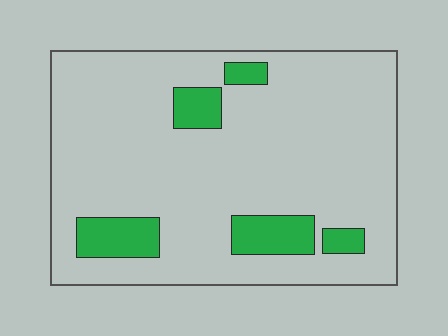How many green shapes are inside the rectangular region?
5.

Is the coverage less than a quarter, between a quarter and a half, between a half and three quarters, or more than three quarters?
Less than a quarter.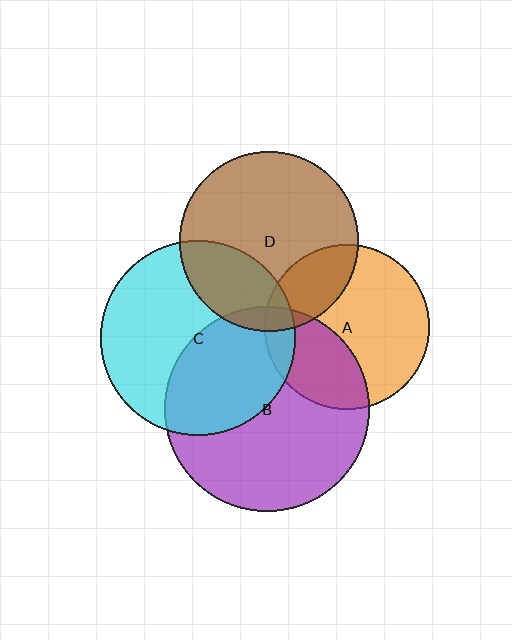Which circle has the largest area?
Circle B (purple).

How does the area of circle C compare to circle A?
Approximately 1.4 times.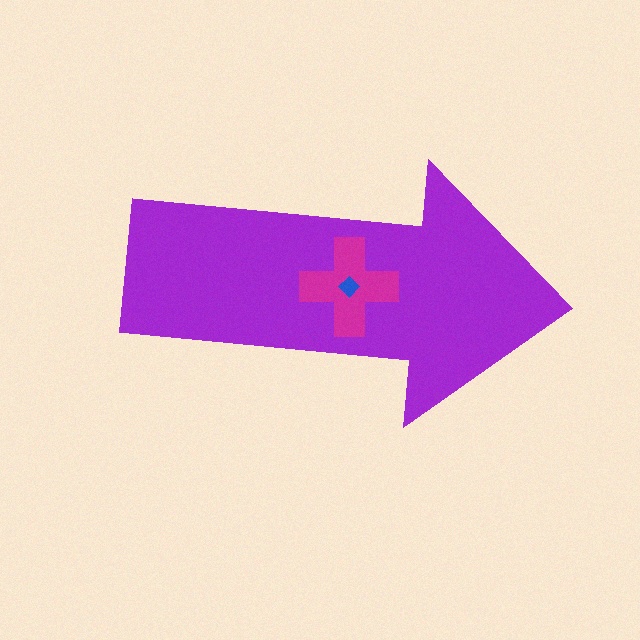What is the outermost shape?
The purple arrow.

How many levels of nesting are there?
3.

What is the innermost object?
The blue diamond.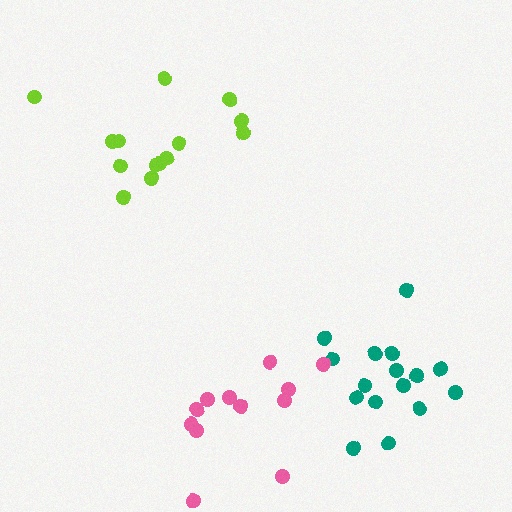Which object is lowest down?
The pink cluster is bottommost.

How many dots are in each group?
Group 1: 14 dots, Group 2: 16 dots, Group 3: 12 dots (42 total).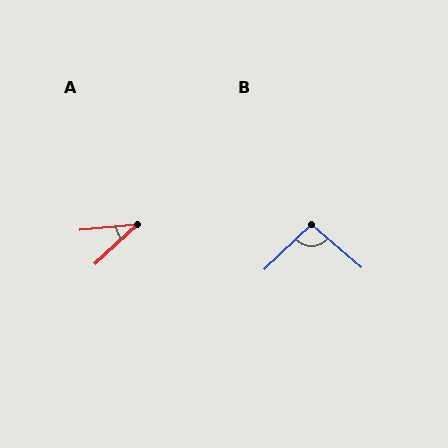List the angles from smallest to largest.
A (38°), B (96°).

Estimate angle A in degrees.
Approximately 38 degrees.